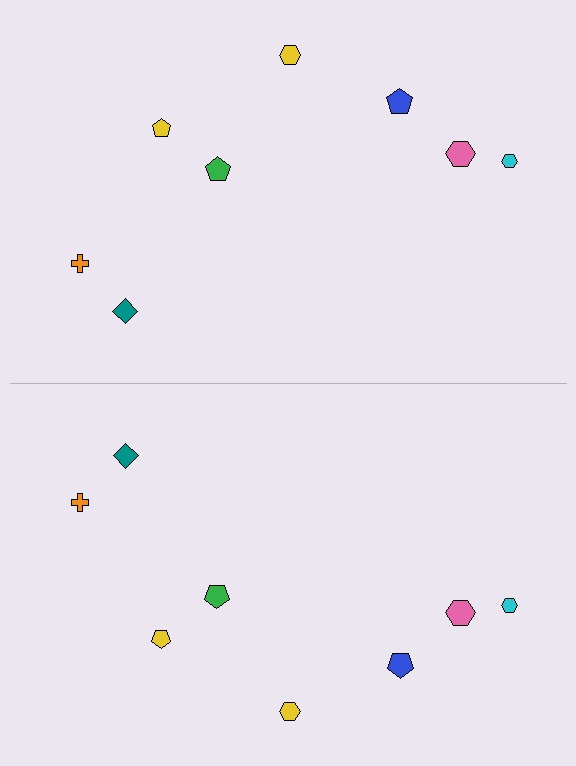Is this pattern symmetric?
Yes, this pattern has bilateral (reflection) symmetry.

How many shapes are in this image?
There are 16 shapes in this image.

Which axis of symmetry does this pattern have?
The pattern has a horizontal axis of symmetry running through the center of the image.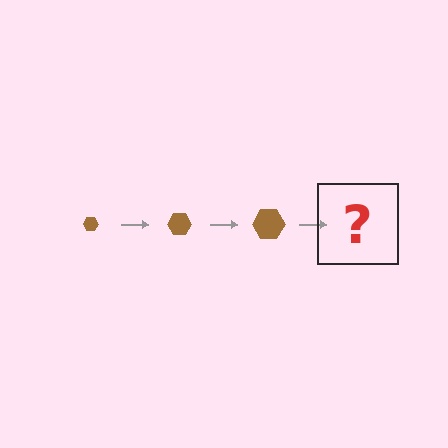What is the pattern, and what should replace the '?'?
The pattern is that the hexagon gets progressively larger each step. The '?' should be a brown hexagon, larger than the previous one.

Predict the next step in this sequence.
The next step is a brown hexagon, larger than the previous one.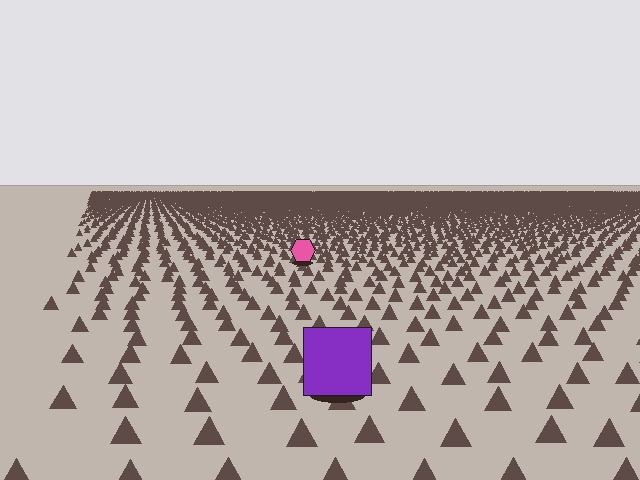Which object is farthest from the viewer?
The pink hexagon is farthest from the viewer. It appears smaller and the ground texture around it is denser.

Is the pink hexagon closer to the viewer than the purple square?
No. The purple square is closer — you can tell from the texture gradient: the ground texture is coarser near it.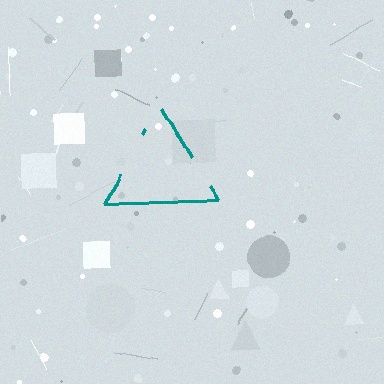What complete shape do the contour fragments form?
The contour fragments form a triangle.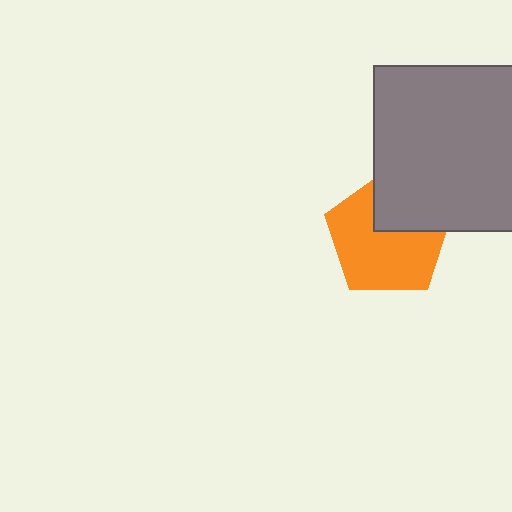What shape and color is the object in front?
The object in front is a gray rectangle.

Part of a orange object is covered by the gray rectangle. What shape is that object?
It is a pentagon.